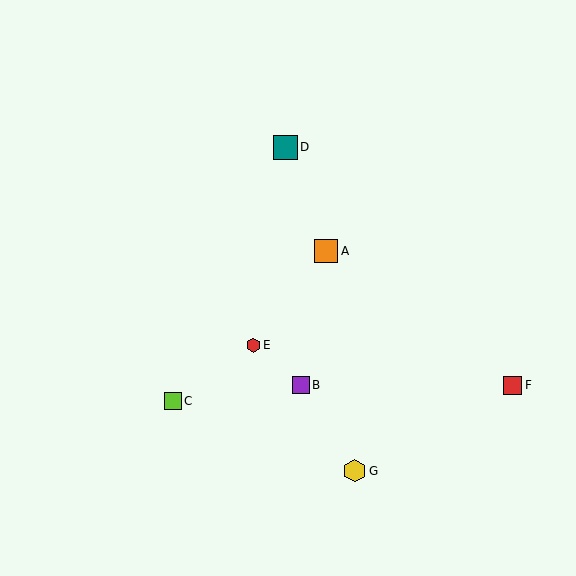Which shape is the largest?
The teal square (labeled D) is the largest.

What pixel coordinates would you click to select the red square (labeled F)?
Click at (512, 385) to select the red square F.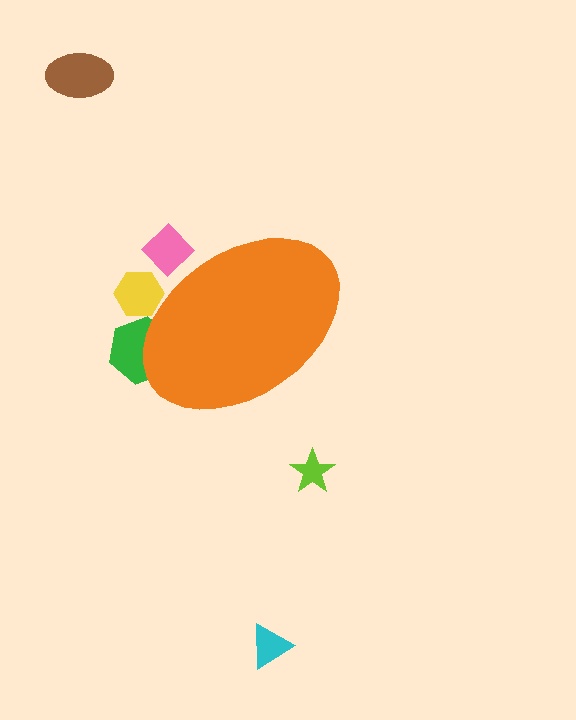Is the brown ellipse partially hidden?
No, the brown ellipse is fully visible.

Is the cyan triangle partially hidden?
No, the cyan triangle is fully visible.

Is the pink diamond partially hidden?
Yes, the pink diamond is partially hidden behind the orange ellipse.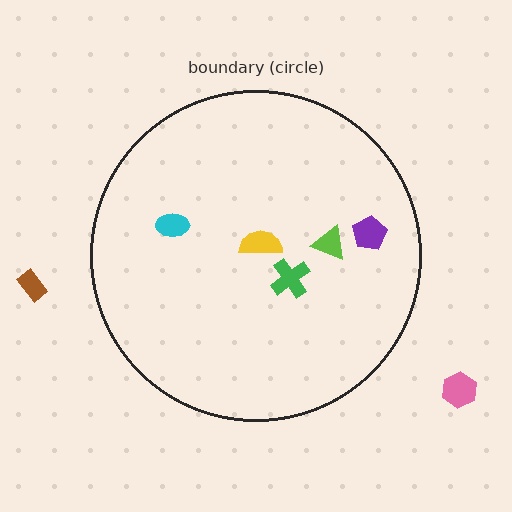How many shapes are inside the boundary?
5 inside, 2 outside.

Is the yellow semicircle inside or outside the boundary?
Inside.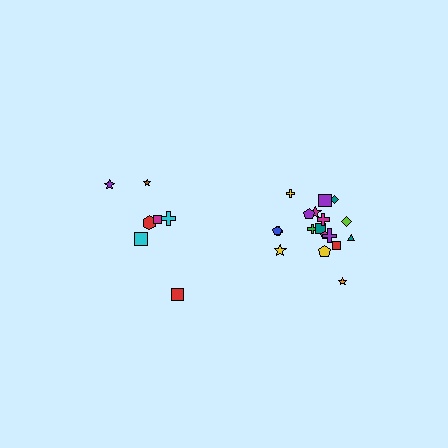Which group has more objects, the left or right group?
The right group.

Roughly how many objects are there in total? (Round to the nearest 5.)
Roughly 25 objects in total.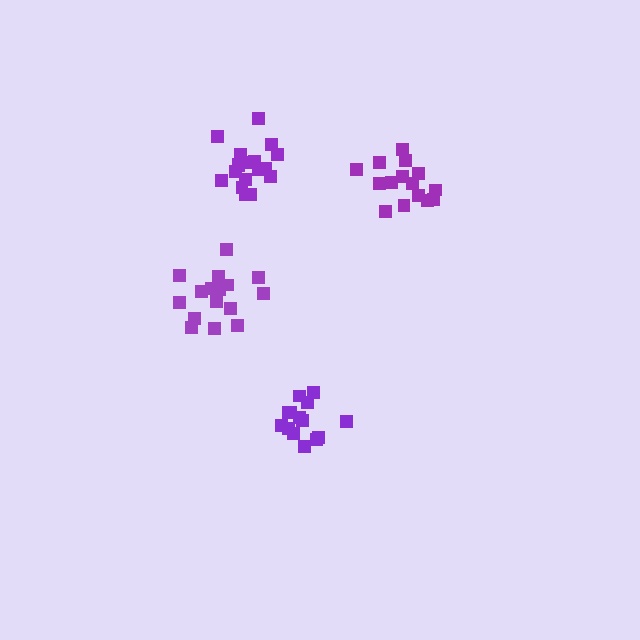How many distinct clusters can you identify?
There are 4 distinct clusters.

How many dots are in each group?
Group 1: 18 dots, Group 2: 16 dots, Group 3: 14 dots, Group 4: 16 dots (64 total).